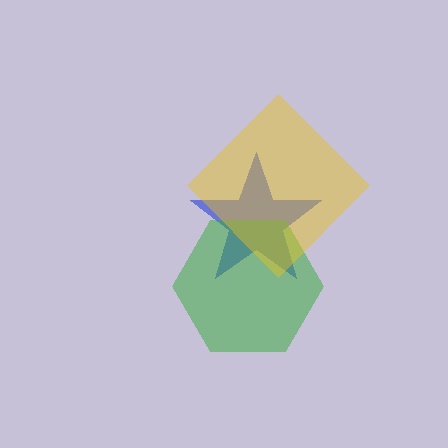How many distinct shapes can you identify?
There are 3 distinct shapes: a blue star, a green hexagon, a yellow diamond.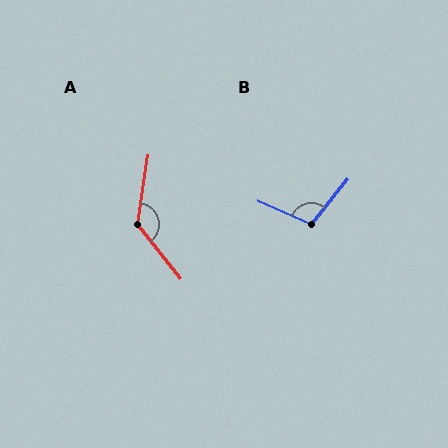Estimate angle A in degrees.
Approximately 133 degrees.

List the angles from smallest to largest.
B (105°), A (133°).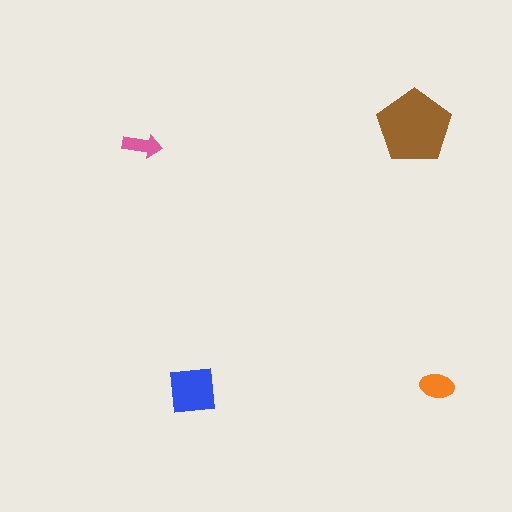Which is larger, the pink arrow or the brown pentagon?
The brown pentagon.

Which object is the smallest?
The pink arrow.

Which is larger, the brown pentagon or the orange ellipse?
The brown pentagon.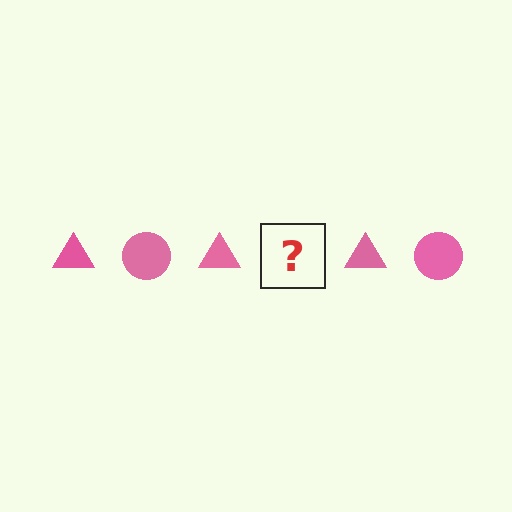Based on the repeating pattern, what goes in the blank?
The blank should be a pink circle.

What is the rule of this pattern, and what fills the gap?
The rule is that the pattern cycles through triangle, circle shapes in pink. The gap should be filled with a pink circle.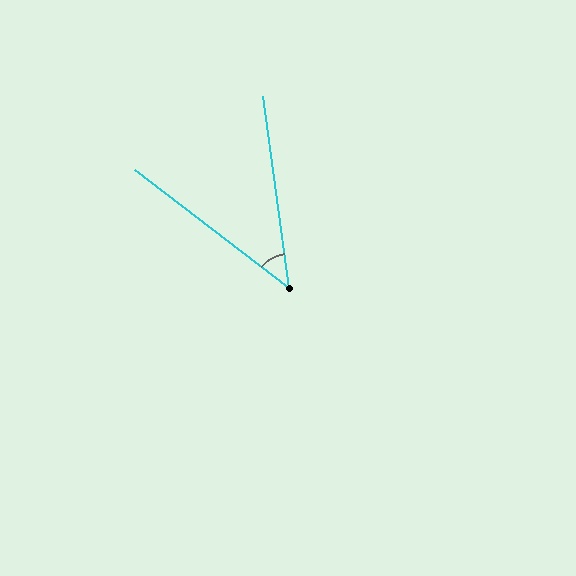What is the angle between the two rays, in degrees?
Approximately 45 degrees.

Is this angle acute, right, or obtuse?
It is acute.